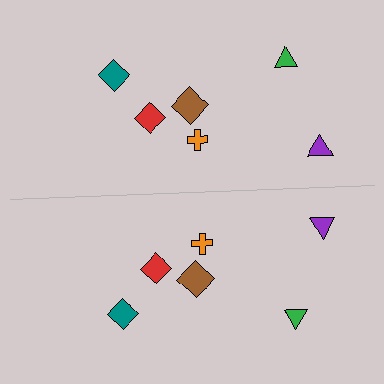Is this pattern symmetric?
Yes, this pattern has bilateral (reflection) symmetry.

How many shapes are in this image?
There are 12 shapes in this image.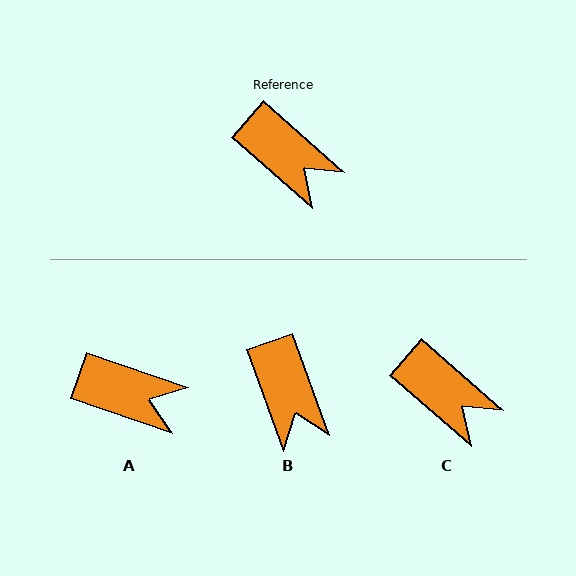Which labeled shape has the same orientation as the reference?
C.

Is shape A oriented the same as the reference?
No, it is off by about 22 degrees.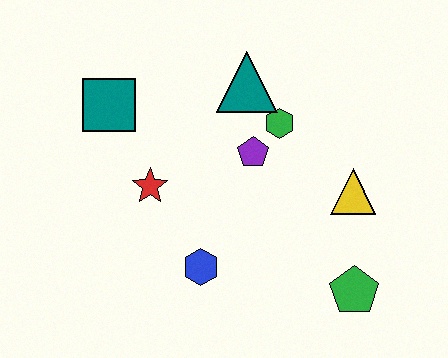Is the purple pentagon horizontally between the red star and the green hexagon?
Yes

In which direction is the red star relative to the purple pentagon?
The red star is to the left of the purple pentagon.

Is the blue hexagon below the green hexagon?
Yes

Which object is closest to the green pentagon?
The yellow triangle is closest to the green pentagon.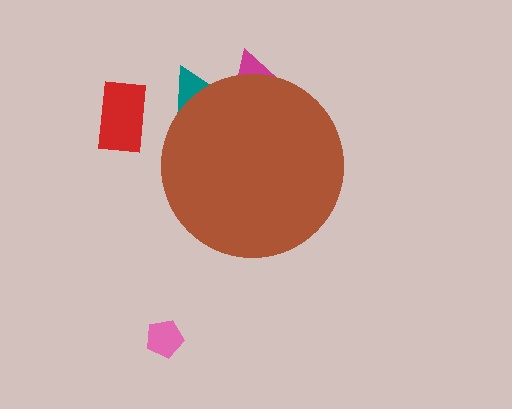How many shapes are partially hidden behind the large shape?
2 shapes are partially hidden.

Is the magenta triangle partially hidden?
Yes, the magenta triangle is partially hidden behind the brown circle.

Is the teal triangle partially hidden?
Yes, the teal triangle is partially hidden behind the brown circle.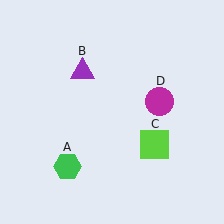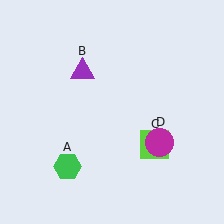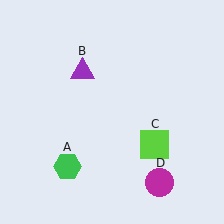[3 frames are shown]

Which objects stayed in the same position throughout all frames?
Green hexagon (object A) and purple triangle (object B) and lime square (object C) remained stationary.